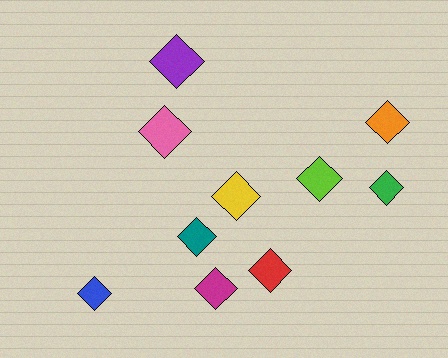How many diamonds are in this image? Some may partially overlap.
There are 10 diamonds.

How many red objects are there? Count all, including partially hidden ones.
There is 1 red object.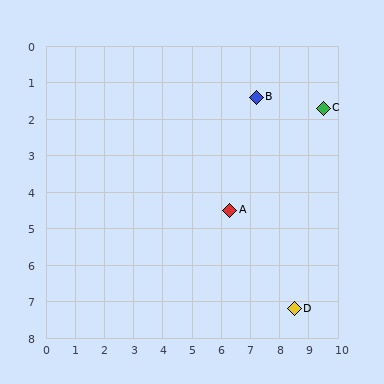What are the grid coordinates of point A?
Point A is at approximately (6.3, 4.5).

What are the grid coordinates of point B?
Point B is at approximately (7.2, 1.4).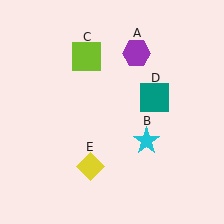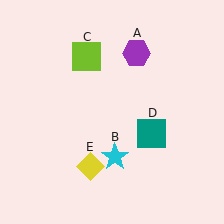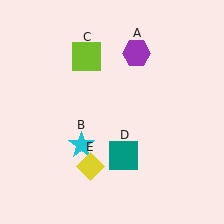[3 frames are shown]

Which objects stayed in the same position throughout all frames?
Purple hexagon (object A) and lime square (object C) and yellow diamond (object E) remained stationary.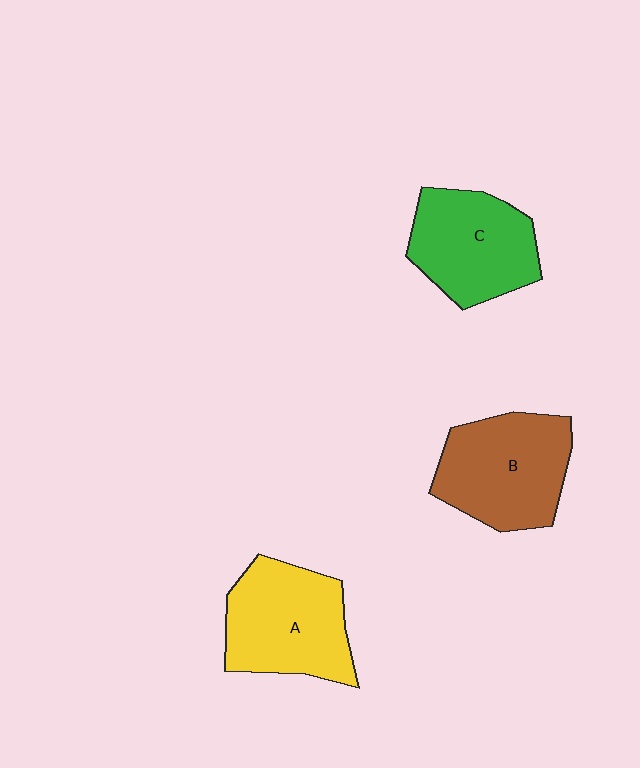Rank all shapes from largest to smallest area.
From largest to smallest: B (brown), A (yellow), C (green).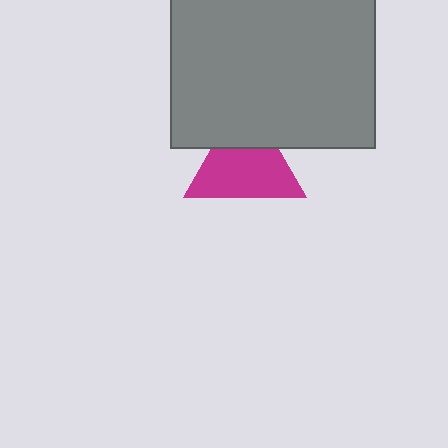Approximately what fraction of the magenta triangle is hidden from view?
Roughly 31% of the magenta triangle is hidden behind the gray square.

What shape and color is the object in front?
The object in front is a gray square.